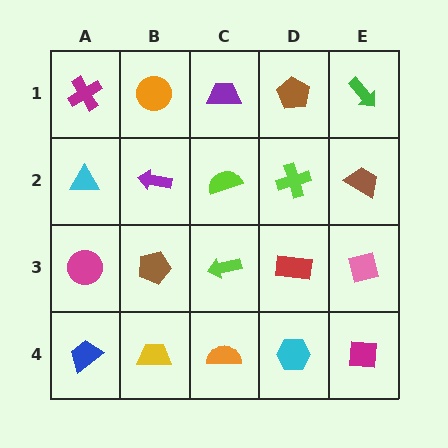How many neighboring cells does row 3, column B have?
4.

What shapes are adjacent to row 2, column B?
An orange circle (row 1, column B), a brown pentagon (row 3, column B), a cyan triangle (row 2, column A), a lime semicircle (row 2, column C).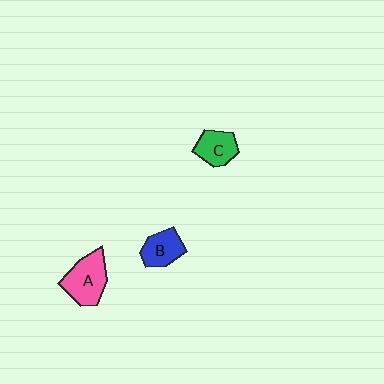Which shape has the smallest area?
Shape C (green).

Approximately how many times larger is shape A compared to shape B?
Approximately 1.5 times.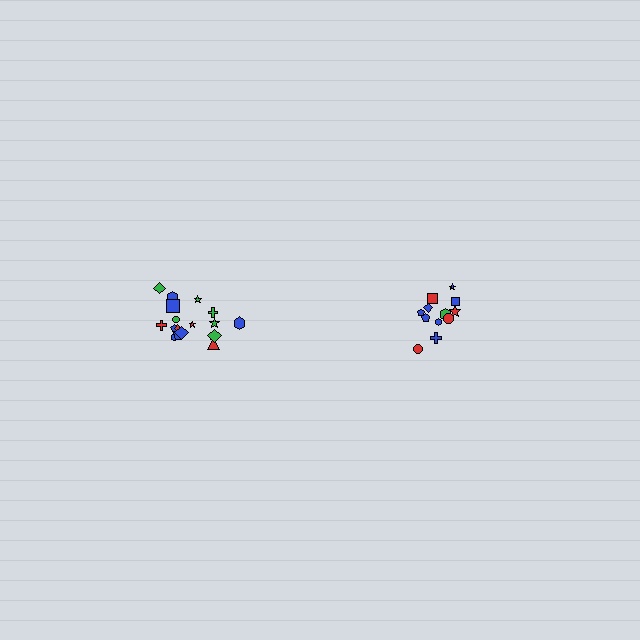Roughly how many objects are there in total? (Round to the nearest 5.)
Roughly 30 objects in total.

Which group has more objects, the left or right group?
The left group.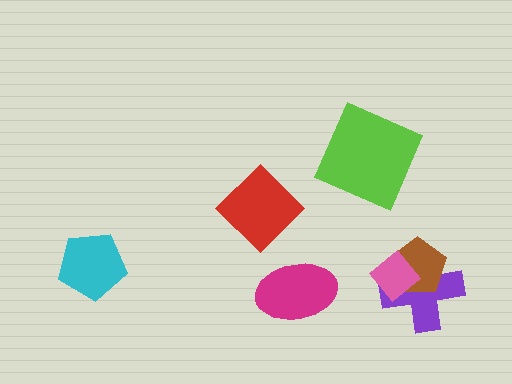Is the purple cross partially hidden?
Yes, it is partially covered by another shape.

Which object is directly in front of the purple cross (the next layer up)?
The brown pentagon is directly in front of the purple cross.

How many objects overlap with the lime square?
0 objects overlap with the lime square.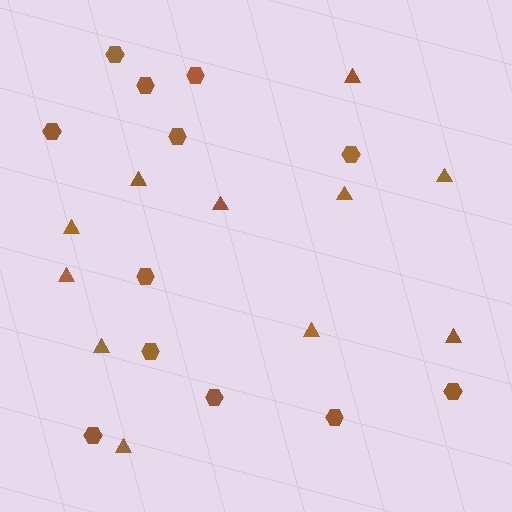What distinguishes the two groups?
There are 2 groups: one group of hexagons (12) and one group of triangles (11).